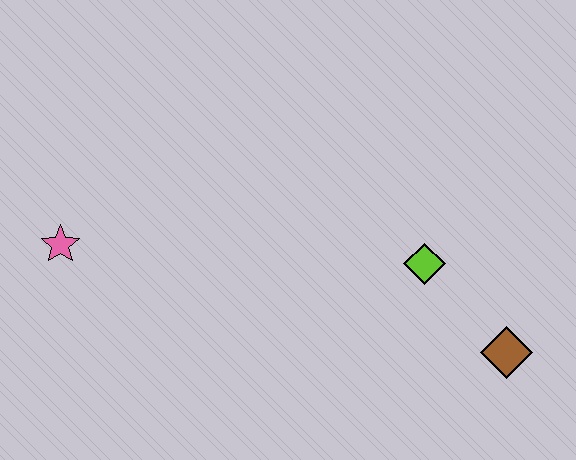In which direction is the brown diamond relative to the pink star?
The brown diamond is to the right of the pink star.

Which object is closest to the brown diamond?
The lime diamond is closest to the brown diamond.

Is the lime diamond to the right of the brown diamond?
No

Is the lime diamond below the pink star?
Yes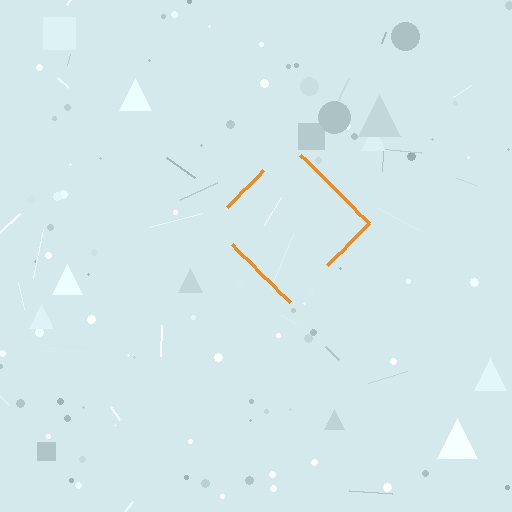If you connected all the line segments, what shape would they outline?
They would outline a diamond.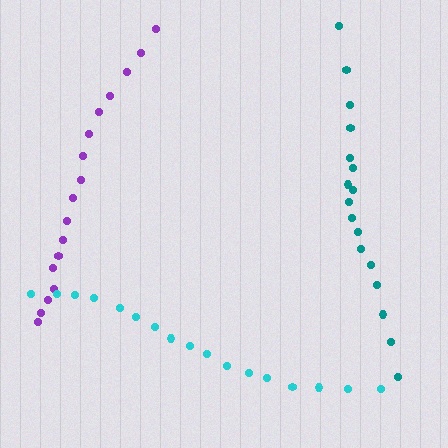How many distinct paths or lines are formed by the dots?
There are 3 distinct paths.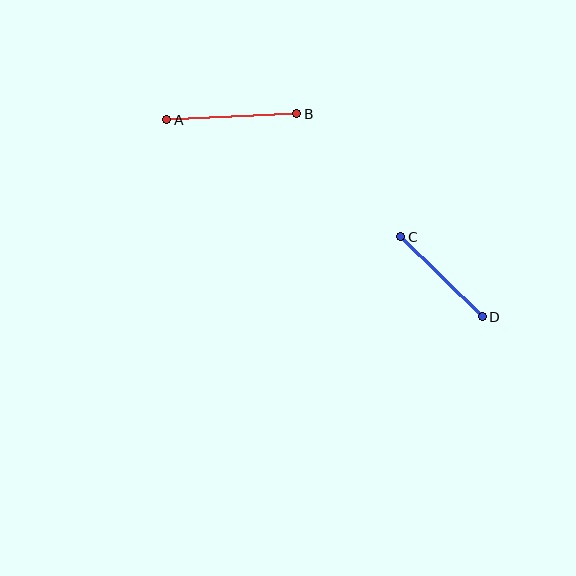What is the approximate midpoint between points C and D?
The midpoint is at approximately (441, 277) pixels.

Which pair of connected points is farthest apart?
Points A and B are farthest apart.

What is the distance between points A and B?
The distance is approximately 130 pixels.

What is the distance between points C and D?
The distance is approximately 114 pixels.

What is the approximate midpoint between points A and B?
The midpoint is at approximately (232, 117) pixels.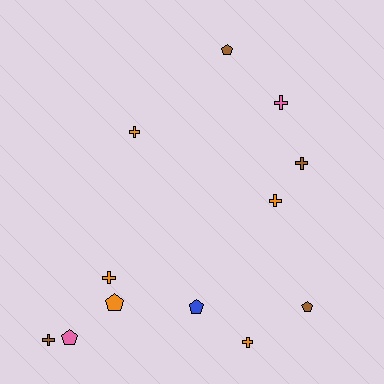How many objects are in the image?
There are 12 objects.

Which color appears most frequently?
Orange, with 5 objects.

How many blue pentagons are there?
There is 1 blue pentagon.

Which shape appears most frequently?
Cross, with 7 objects.